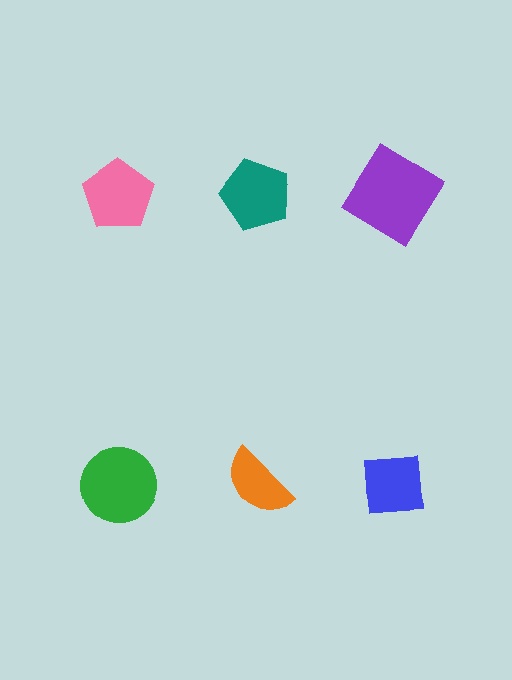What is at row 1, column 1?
A pink pentagon.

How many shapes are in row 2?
3 shapes.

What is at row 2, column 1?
A green circle.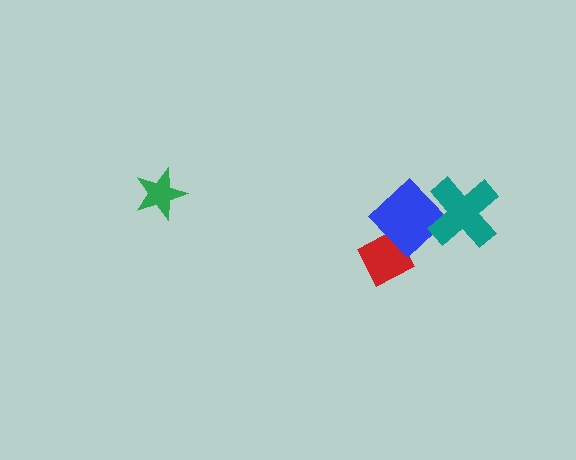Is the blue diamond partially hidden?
Yes, it is partially covered by another shape.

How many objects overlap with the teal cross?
1 object overlaps with the teal cross.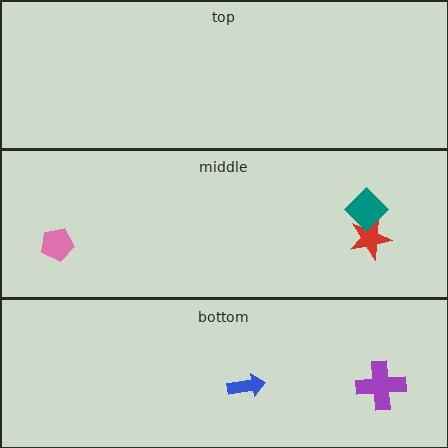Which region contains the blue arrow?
The bottom region.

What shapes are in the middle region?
The pink pentagon, the red star, the teal diamond.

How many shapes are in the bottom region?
2.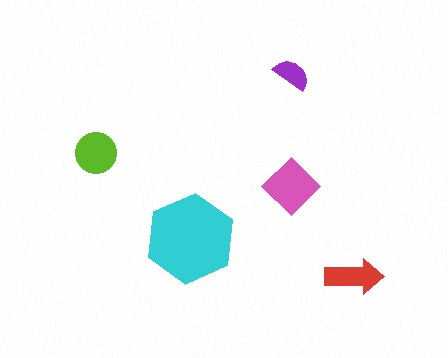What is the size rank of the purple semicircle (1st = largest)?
5th.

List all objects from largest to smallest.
The cyan hexagon, the pink diamond, the lime circle, the red arrow, the purple semicircle.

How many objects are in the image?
There are 5 objects in the image.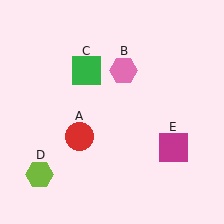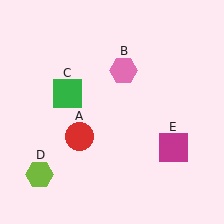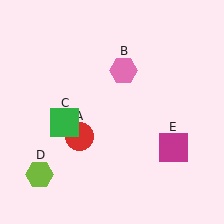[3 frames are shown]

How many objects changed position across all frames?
1 object changed position: green square (object C).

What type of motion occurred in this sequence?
The green square (object C) rotated counterclockwise around the center of the scene.